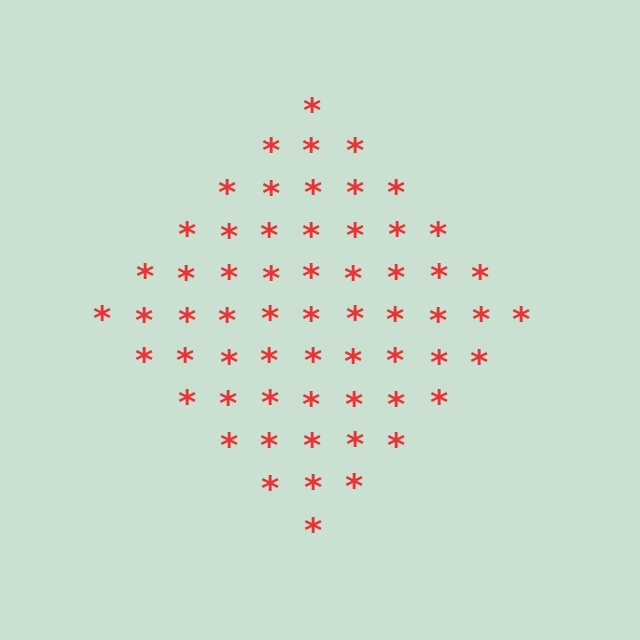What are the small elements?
The small elements are asterisks.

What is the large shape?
The large shape is a diamond.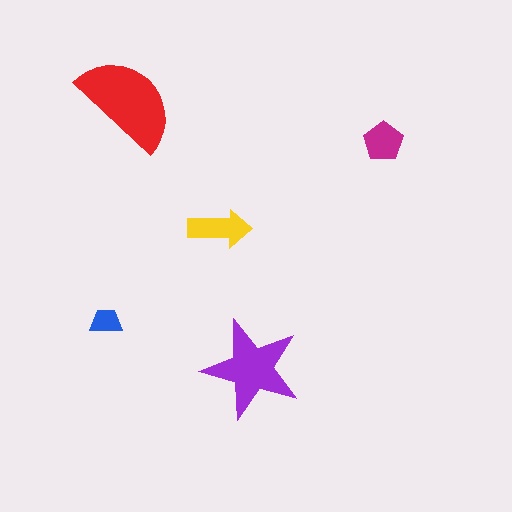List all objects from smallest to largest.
The blue trapezoid, the magenta pentagon, the yellow arrow, the purple star, the red semicircle.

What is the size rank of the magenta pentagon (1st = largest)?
4th.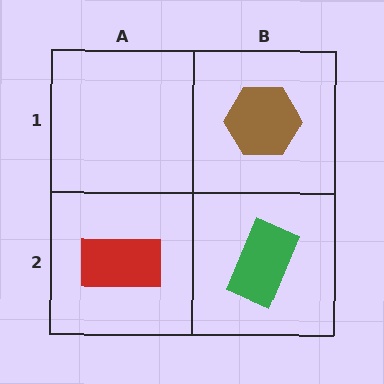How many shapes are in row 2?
2 shapes.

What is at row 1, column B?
A brown hexagon.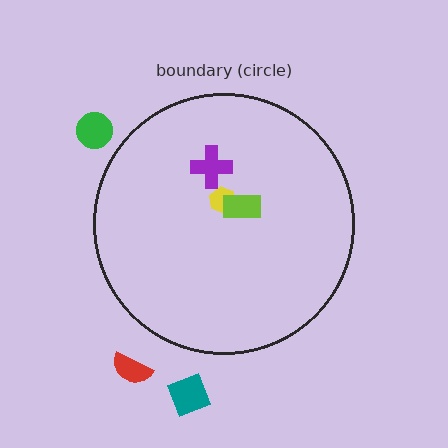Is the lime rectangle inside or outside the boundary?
Inside.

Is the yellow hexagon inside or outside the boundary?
Inside.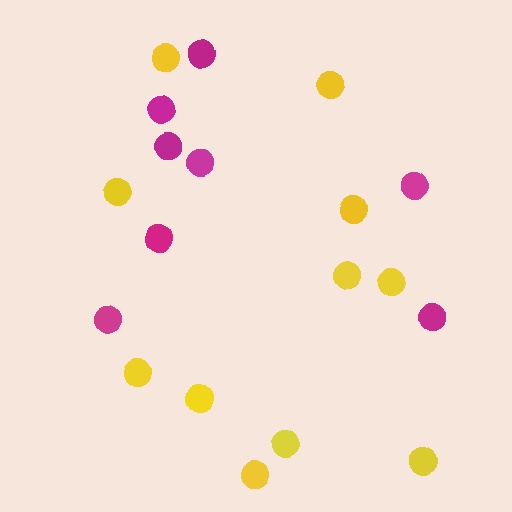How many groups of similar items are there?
There are 2 groups: one group of magenta circles (8) and one group of yellow circles (11).